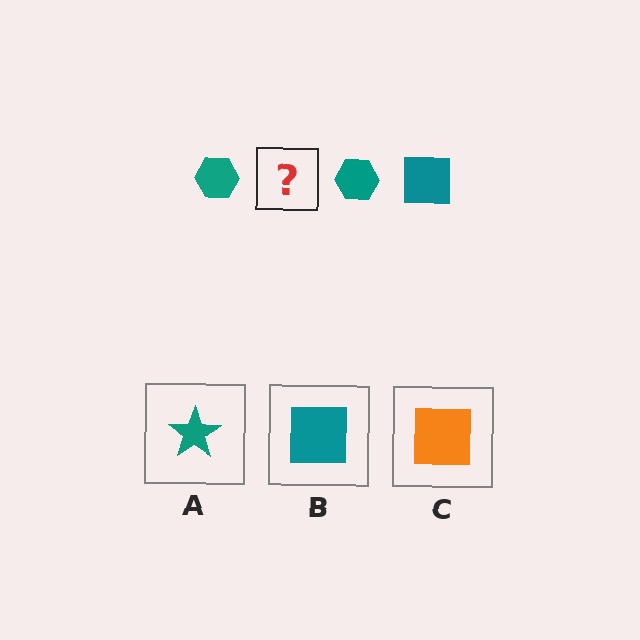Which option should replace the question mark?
Option B.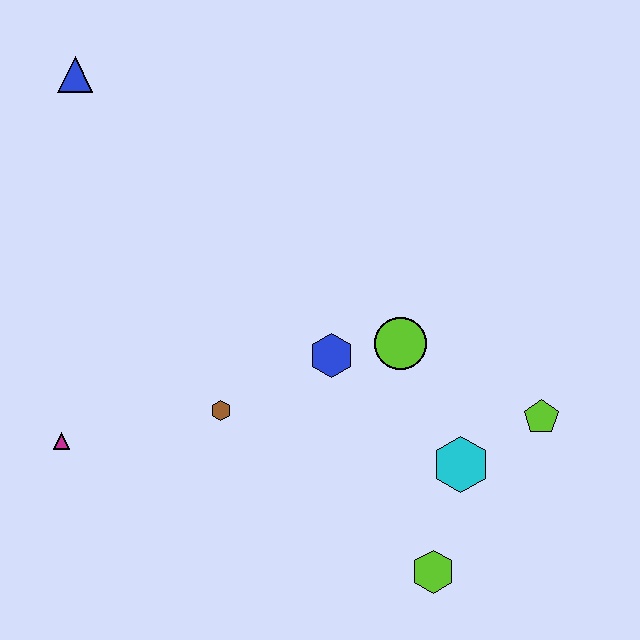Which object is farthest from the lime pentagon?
The blue triangle is farthest from the lime pentagon.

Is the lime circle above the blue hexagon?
Yes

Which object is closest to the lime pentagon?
The cyan hexagon is closest to the lime pentagon.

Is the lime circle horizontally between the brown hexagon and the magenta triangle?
No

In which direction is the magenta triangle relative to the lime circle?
The magenta triangle is to the left of the lime circle.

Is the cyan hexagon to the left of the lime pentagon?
Yes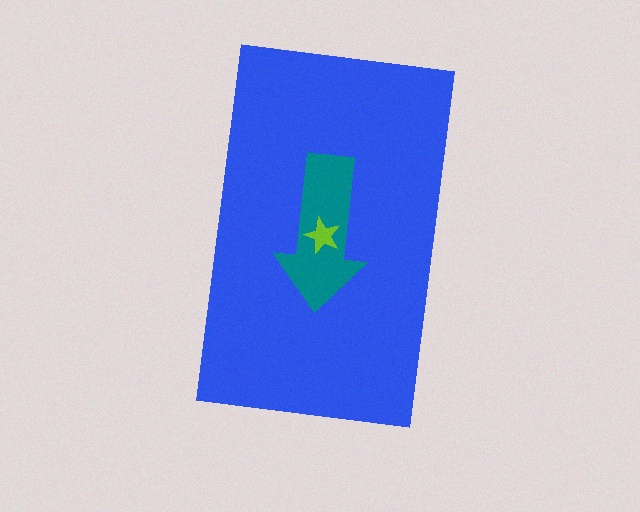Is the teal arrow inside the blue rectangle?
Yes.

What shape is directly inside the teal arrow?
The lime star.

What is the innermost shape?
The lime star.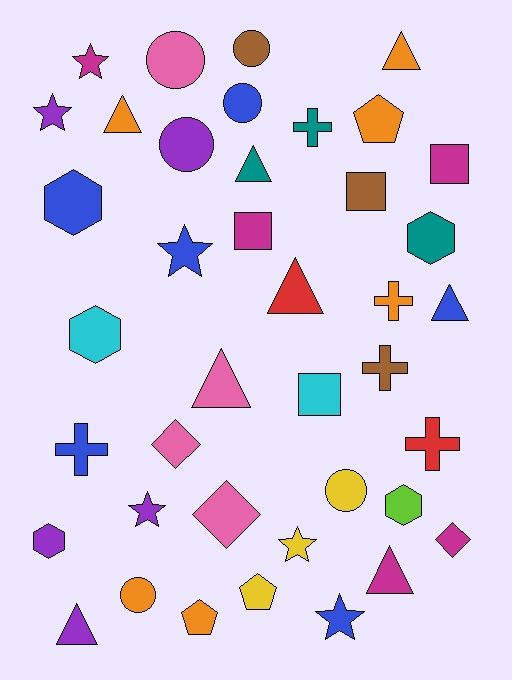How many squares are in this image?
There are 4 squares.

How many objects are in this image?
There are 40 objects.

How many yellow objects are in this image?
There are 3 yellow objects.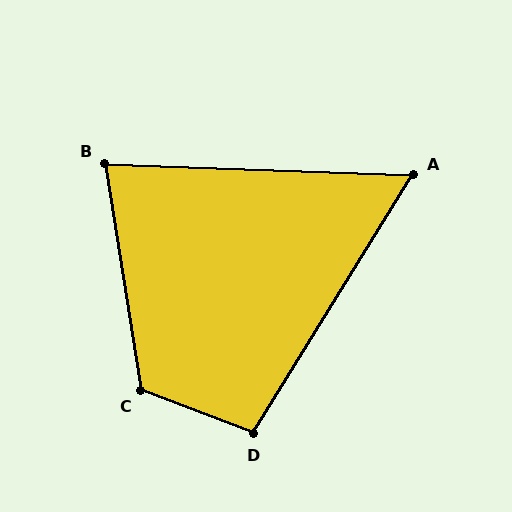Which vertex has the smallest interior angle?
A, at approximately 60 degrees.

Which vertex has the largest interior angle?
C, at approximately 120 degrees.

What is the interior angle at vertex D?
Approximately 101 degrees (obtuse).